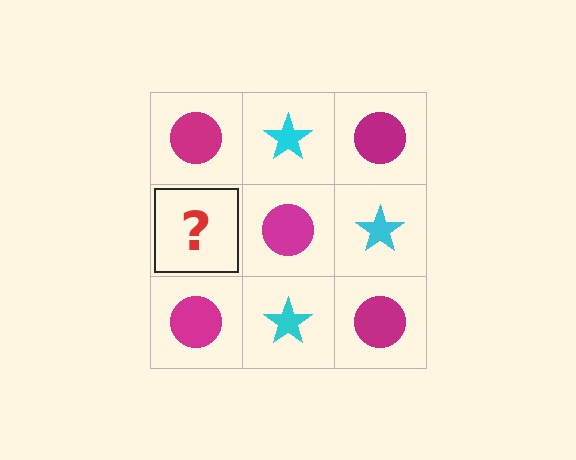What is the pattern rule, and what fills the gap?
The rule is that it alternates magenta circle and cyan star in a checkerboard pattern. The gap should be filled with a cyan star.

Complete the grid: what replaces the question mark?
The question mark should be replaced with a cyan star.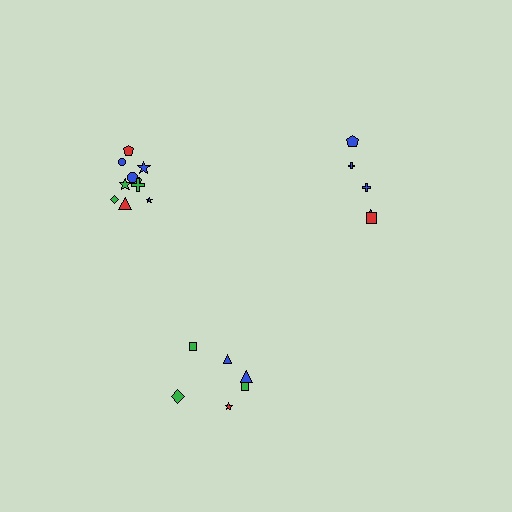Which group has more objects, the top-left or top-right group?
The top-left group.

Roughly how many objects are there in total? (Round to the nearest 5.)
Roughly 20 objects in total.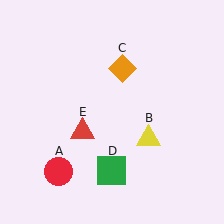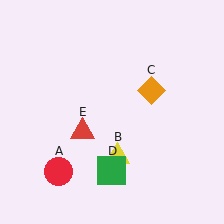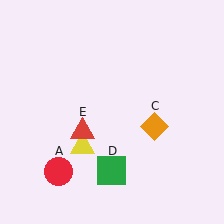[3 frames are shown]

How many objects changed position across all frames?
2 objects changed position: yellow triangle (object B), orange diamond (object C).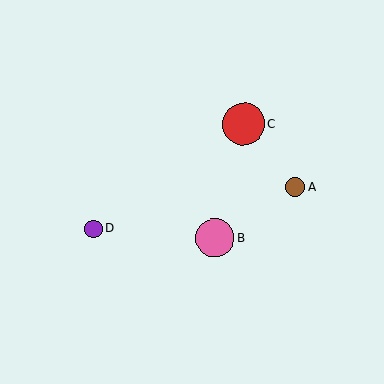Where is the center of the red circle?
The center of the red circle is at (244, 124).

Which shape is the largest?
The red circle (labeled C) is the largest.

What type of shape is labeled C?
Shape C is a red circle.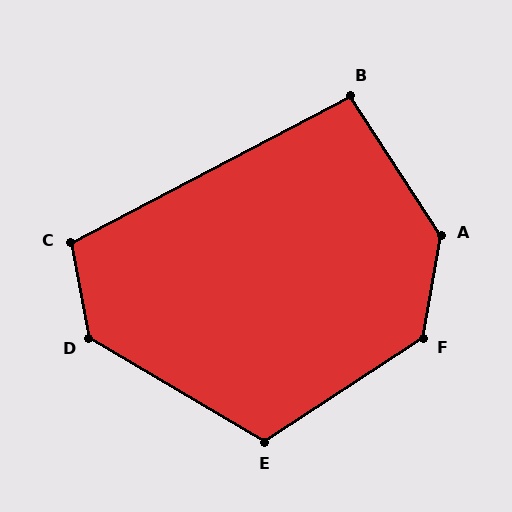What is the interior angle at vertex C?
Approximately 107 degrees (obtuse).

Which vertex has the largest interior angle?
A, at approximately 137 degrees.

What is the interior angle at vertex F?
Approximately 133 degrees (obtuse).